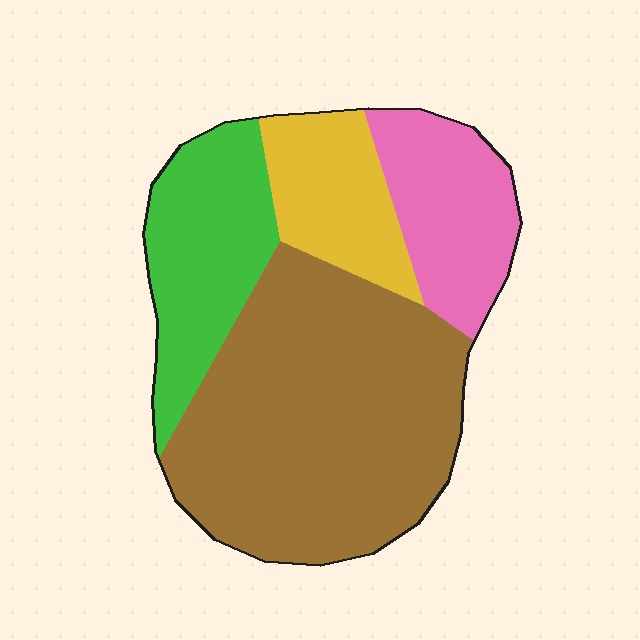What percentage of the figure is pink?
Pink covers about 15% of the figure.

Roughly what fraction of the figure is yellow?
Yellow takes up about one eighth (1/8) of the figure.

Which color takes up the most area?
Brown, at roughly 50%.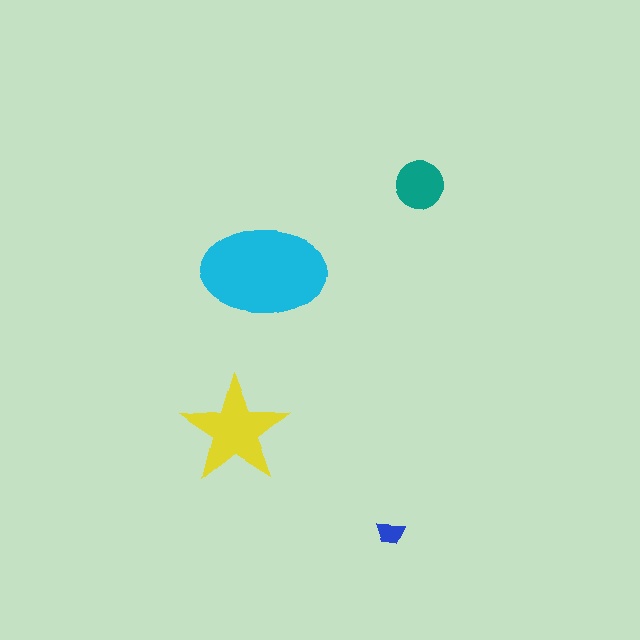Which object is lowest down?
The blue trapezoid is bottommost.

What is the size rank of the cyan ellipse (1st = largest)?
1st.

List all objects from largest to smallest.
The cyan ellipse, the yellow star, the teal circle, the blue trapezoid.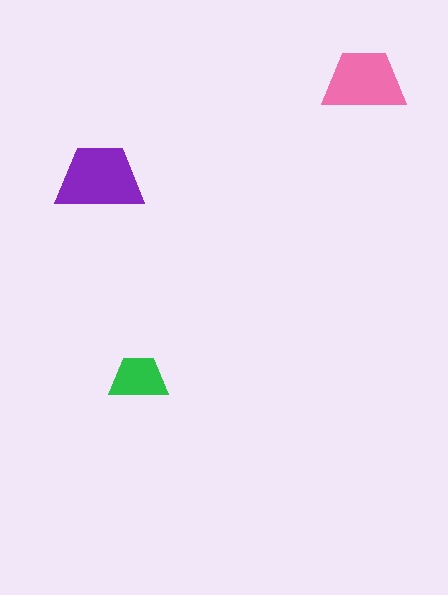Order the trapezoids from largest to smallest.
the purple one, the pink one, the green one.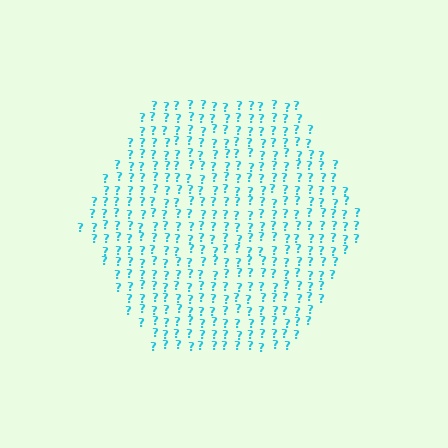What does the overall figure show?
The overall figure shows a hexagon.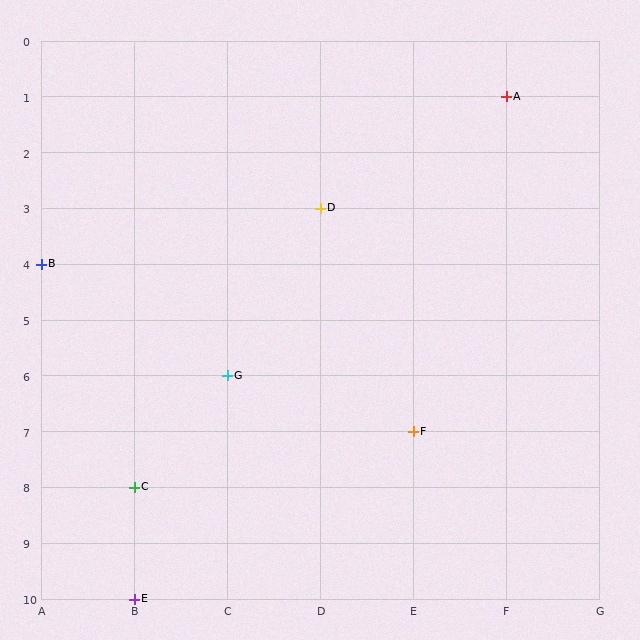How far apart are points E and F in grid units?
Points E and F are 3 columns and 3 rows apart (about 4.2 grid units diagonally).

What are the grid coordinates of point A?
Point A is at grid coordinates (F, 1).